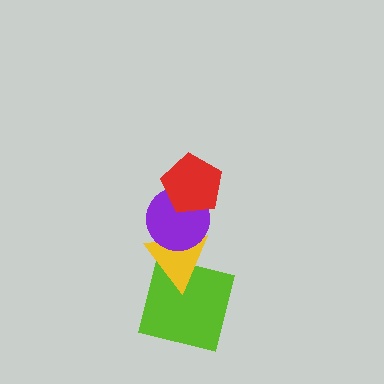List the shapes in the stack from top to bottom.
From top to bottom: the red pentagon, the purple circle, the yellow triangle, the lime square.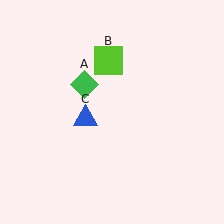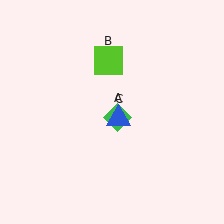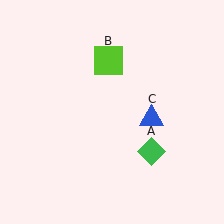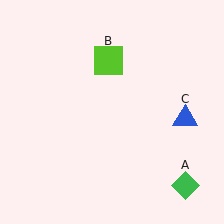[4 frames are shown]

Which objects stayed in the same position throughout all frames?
Lime square (object B) remained stationary.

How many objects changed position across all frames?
2 objects changed position: green diamond (object A), blue triangle (object C).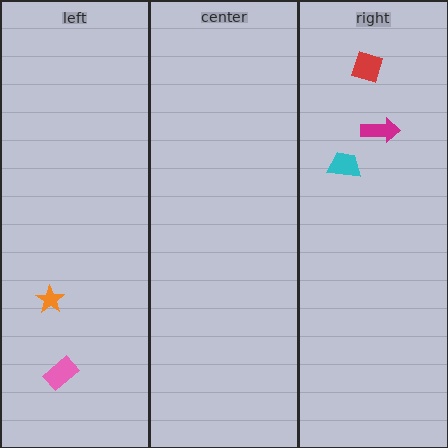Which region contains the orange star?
The left region.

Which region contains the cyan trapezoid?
The right region.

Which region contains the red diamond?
The right region.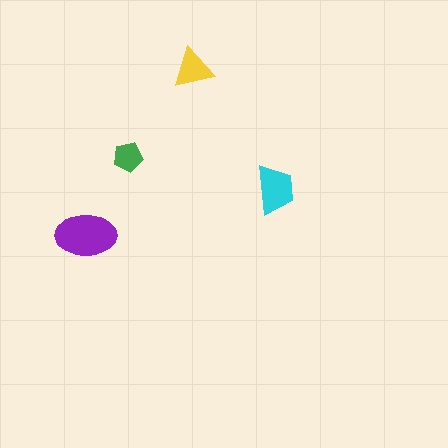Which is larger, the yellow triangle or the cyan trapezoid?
The cyan trapezoid.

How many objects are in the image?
There are 4 objects in the image.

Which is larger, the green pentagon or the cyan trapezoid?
The cyan trapezoid.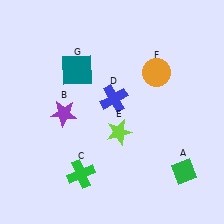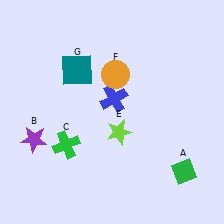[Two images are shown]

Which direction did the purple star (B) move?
The purple star (B) moved left.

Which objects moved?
The objects that moved are: the purple star (B), the green cross (C), the orange circle (F).